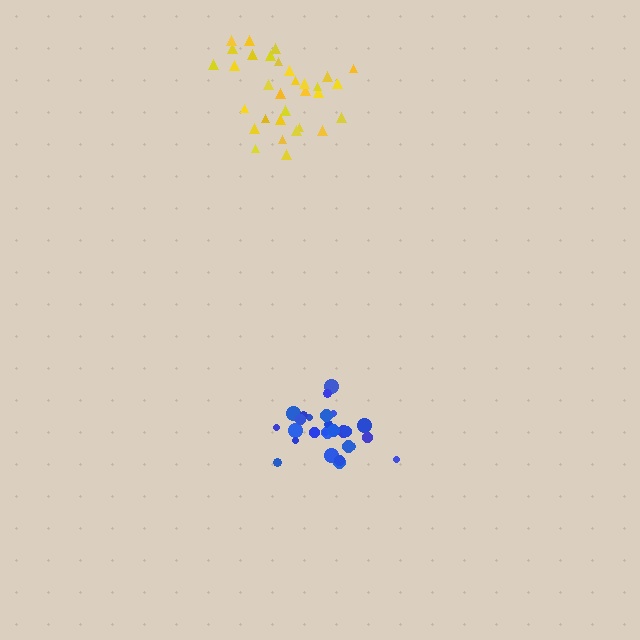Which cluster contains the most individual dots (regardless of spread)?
Yellow (32).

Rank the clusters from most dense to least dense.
blue, yellow.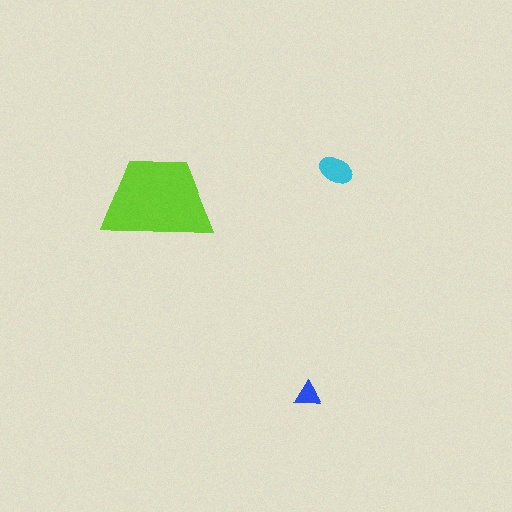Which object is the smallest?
The blue triangle.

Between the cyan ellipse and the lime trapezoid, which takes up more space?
The lime trapezoid.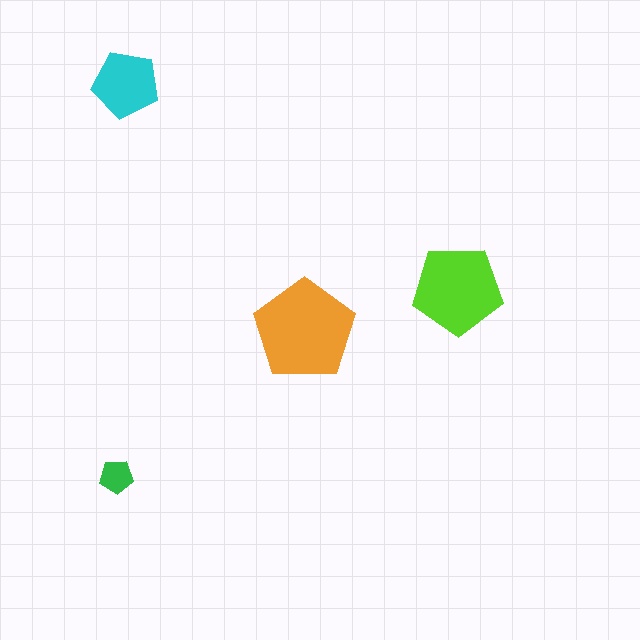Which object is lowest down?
The green pentagon is bottommost.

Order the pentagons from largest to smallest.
the orange one, the lime one, the cyan one, the green one.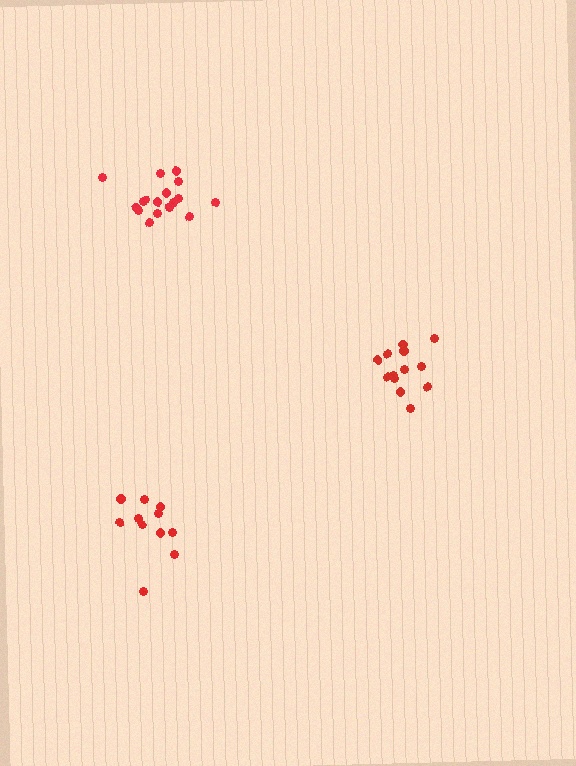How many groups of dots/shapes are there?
There are 3 groups.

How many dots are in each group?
Group 1: 17 dots, Group 2: 13 dots, Group 3: 11 dots (41 total).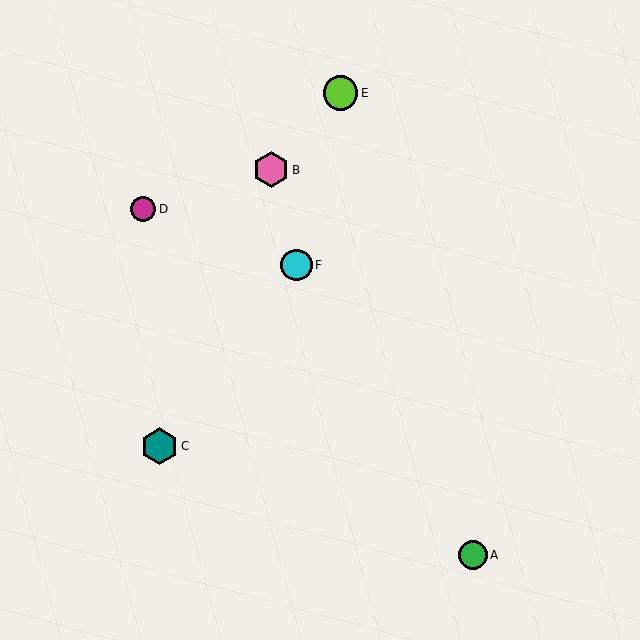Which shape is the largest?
The pink hexagon (labeled B) is the largest.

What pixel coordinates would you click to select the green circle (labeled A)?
Click at (473, 555) to select the green circle A.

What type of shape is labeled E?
Shape E is a lime circle.